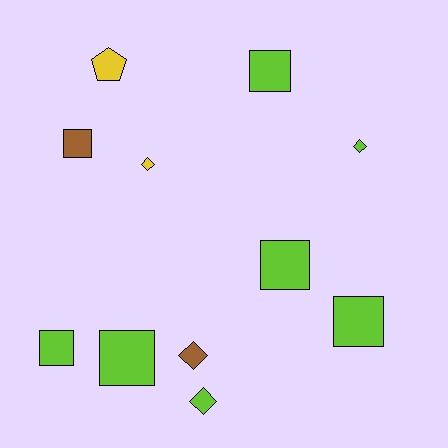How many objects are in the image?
There are 11 objects.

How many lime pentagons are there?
There are no lime pentagons.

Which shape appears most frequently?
Square, with 6 objects.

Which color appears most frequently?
Lime, with 7 objects.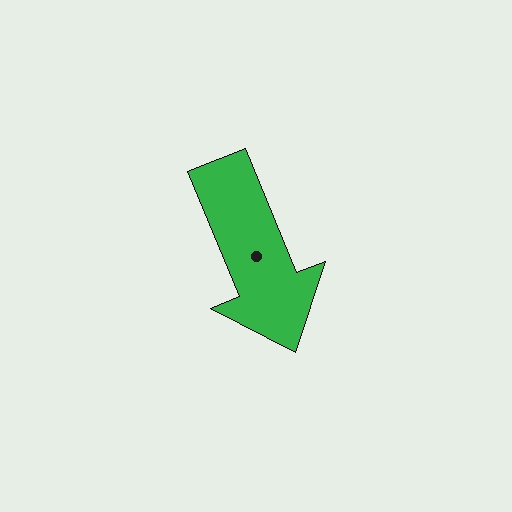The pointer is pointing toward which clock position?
Roughly 5 o'clock.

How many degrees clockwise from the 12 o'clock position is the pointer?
Approximately 158 degrees.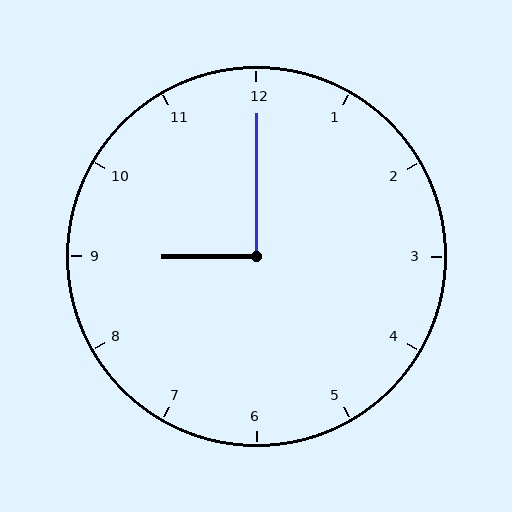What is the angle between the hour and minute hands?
Approximately 90 degrees.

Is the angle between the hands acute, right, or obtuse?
It is right.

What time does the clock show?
9:00.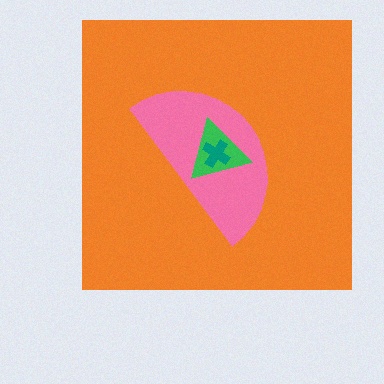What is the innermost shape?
The teal cross.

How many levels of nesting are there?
4.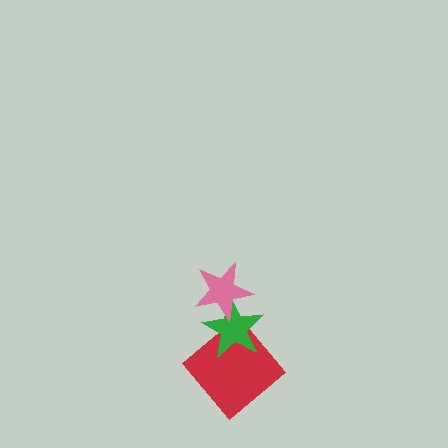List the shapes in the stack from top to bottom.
From top to bottom: the pink star, the green star, the red diamond.